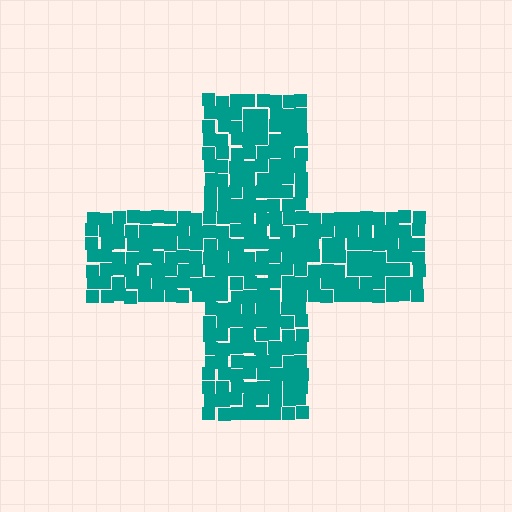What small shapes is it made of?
It is made of small squares.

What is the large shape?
The large shape is a cross.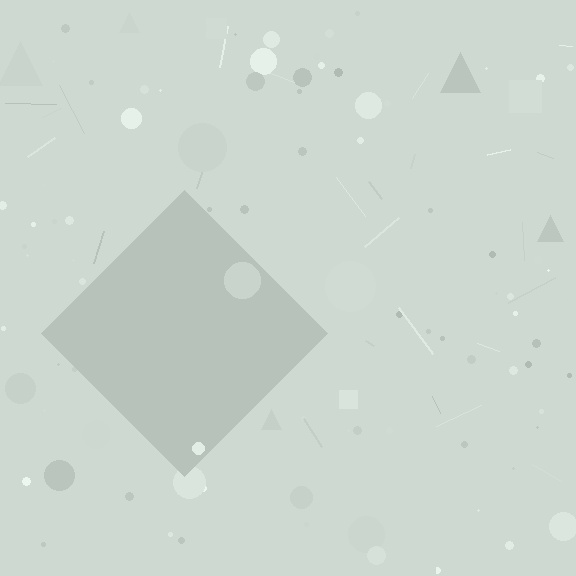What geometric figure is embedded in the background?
A diamond is embedded in the background.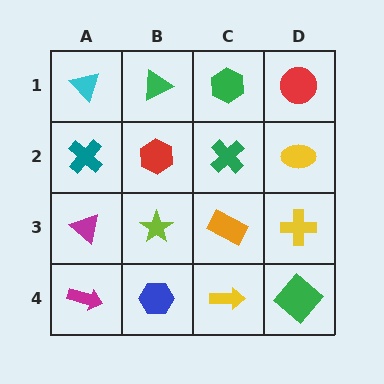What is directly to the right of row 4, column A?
A blue hexagon.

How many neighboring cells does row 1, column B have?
3.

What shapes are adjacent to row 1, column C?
A green cross (row 2, column C), a green triangle (row 1, column B), a red circle (row 1, column D).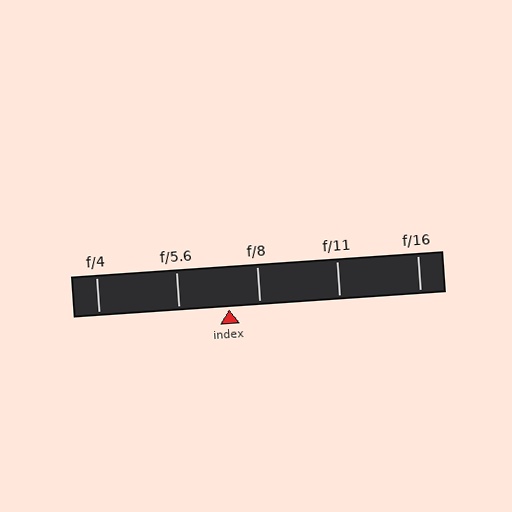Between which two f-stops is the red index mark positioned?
The index mark is between f/5.6 and f/8.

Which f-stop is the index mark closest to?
The index mark is closest to f/8.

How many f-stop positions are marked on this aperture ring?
There are 5 f-stop positions marked.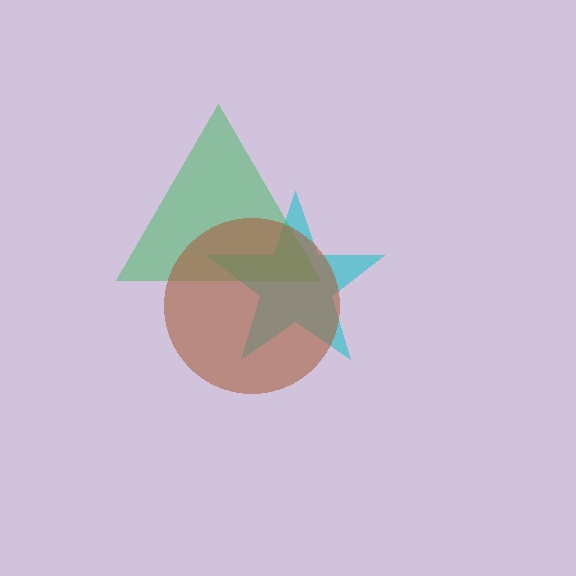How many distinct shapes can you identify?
There are 3 distinct shapes: a cyan star, a green triangle, a brown circle.